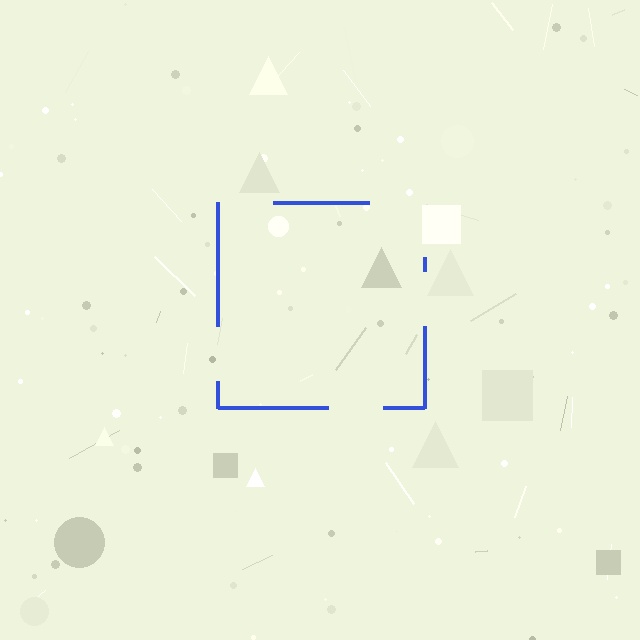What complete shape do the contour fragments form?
The contour fragments form a square.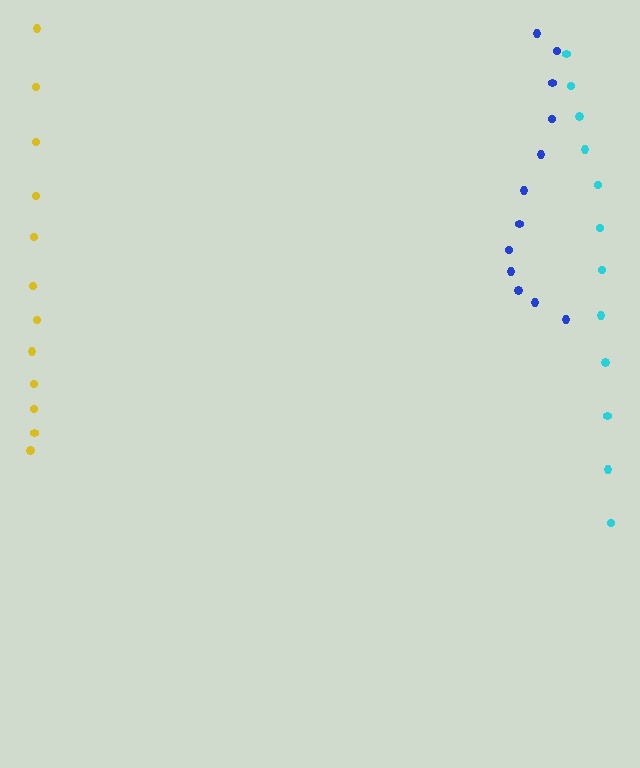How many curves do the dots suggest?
There are 3 distinct paths.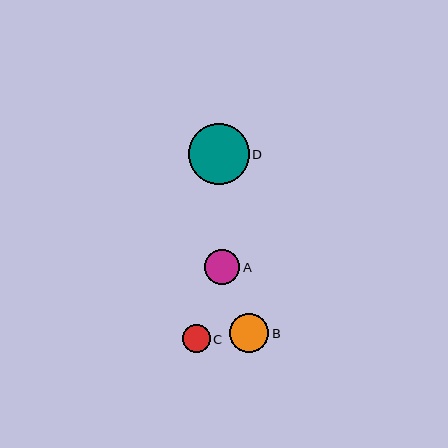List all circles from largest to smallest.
From largest to smallest: D, B, A, C.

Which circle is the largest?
Circle D is the largest with a size of approximately 61 pixels.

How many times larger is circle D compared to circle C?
Circle D is approximately 2.2 times the size of circle C.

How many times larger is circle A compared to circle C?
Circle A is approximately 1.3 times the size of circle C.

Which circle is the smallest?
Circle C is the smallest with a size of approximately 28 pixels.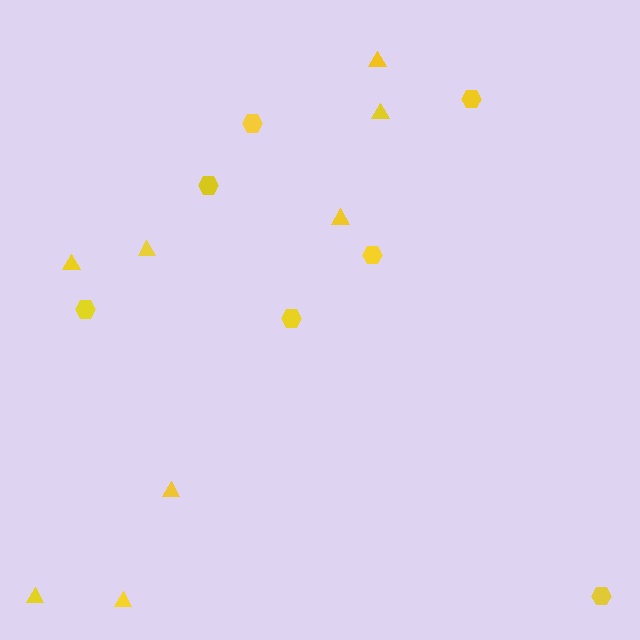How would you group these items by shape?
There are 2 groups: one group of hexagons (7) and one group of triangles (8).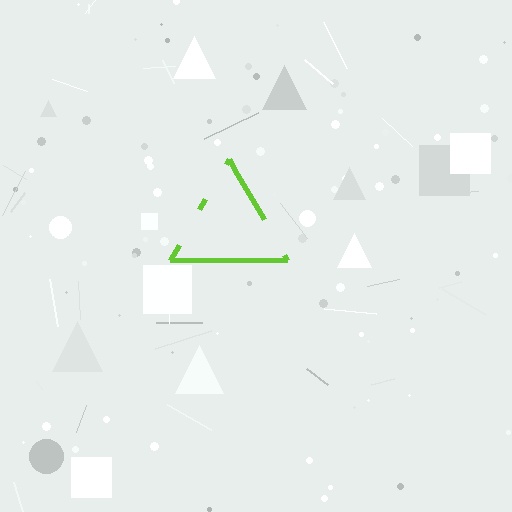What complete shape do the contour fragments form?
The contour fragments form a triangle.